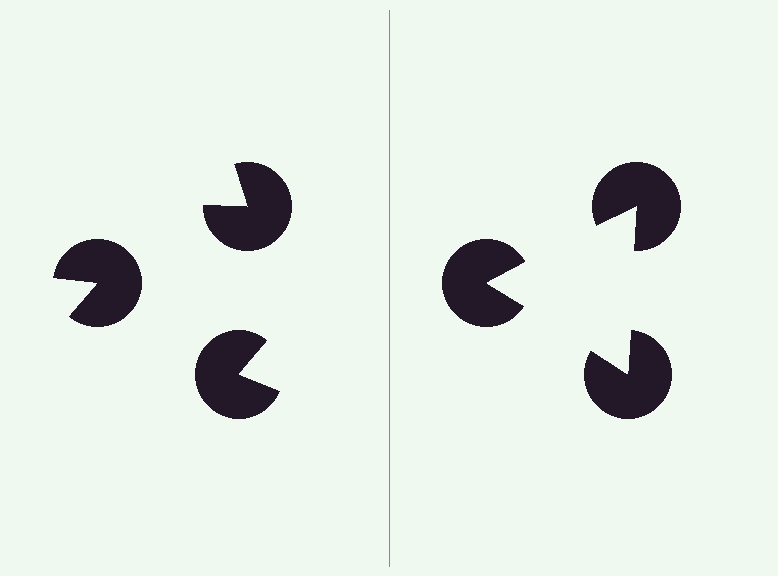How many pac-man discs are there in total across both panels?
6 — 3 on each side.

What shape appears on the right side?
An illusory triangle.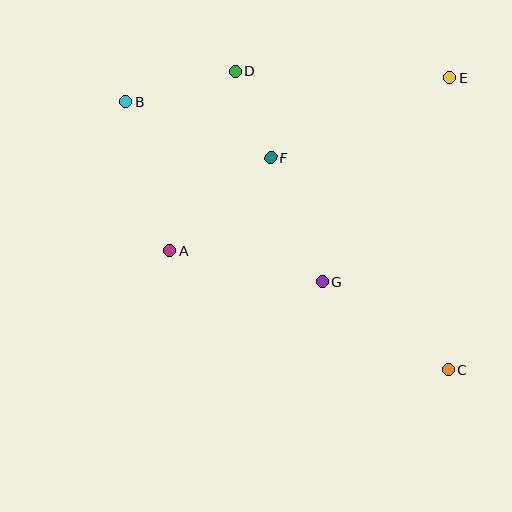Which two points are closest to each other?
Points D and F are closest to each other.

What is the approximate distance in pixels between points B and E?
The distance between B and E is approximately 324 pixels.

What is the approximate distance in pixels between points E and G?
The distance between E and G is approximately 240 pixels.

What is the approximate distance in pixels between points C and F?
The distance between C and F is approximately 277 pixels.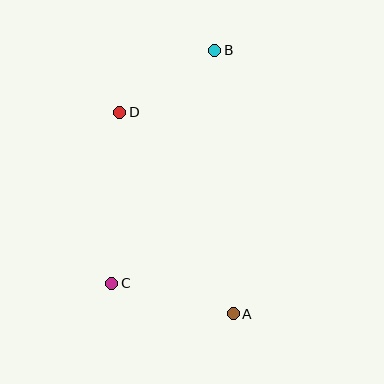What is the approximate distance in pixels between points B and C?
The distance between B and C is approximately 255 pixels.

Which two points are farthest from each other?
Points A and B are farthest from each other.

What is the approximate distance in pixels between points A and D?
The distance between A and D is approximately 231 pixels.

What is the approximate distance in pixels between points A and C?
The distance between A and C is approximately 126 pixels.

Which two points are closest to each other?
Points B and D are closest to each other.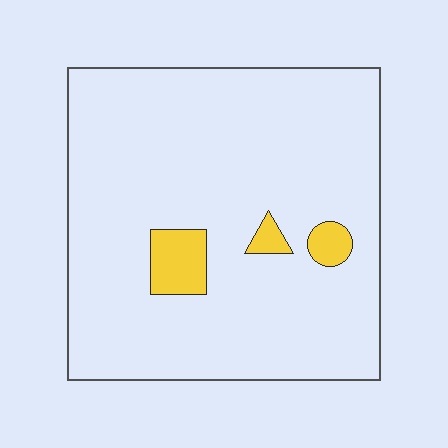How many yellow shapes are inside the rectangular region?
3.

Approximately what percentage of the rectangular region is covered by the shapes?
Approximately 5%.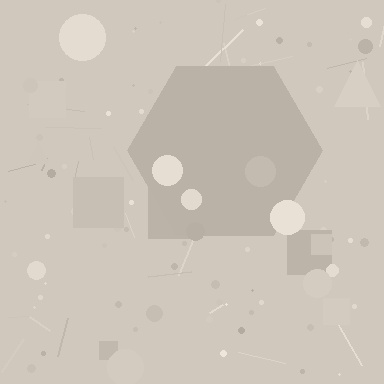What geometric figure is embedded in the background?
A hexagon is embedded in the background.